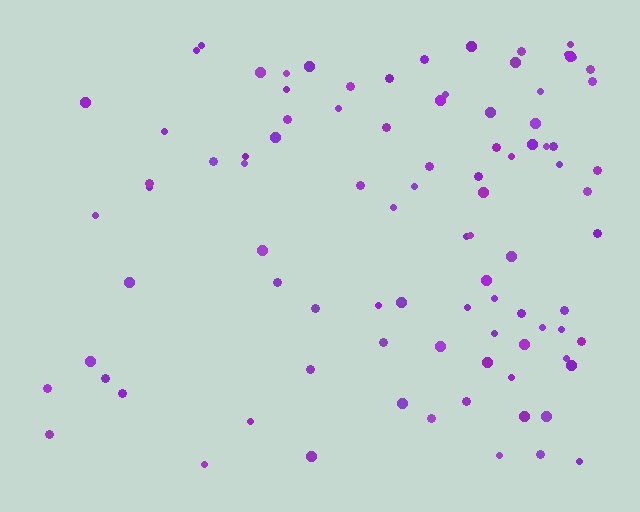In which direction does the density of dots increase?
From left to right, with the right side densest.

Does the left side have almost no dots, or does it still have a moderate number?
Still a moderate number, just noticeably fewer than the right.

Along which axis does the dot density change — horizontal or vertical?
Horizontal.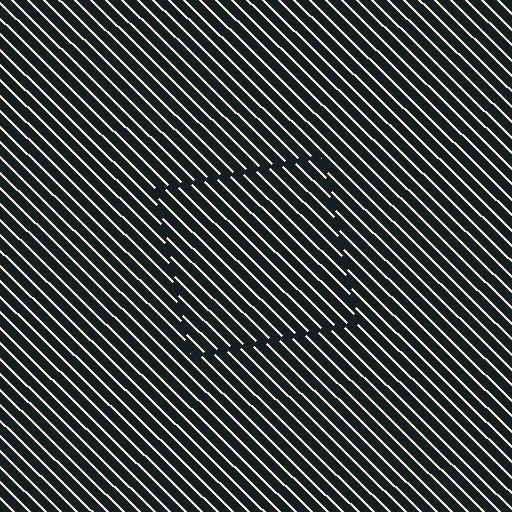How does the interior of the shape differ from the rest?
The interior of the shape contains the same grating, shifted by half a period — the contour is defined by the phase discontinuity where line-ends from the inner and outer gratings abut.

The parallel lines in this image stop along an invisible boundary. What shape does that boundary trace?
An illusory square. The interior of the shape contains the same grating, shifted by half a period — the contour is defined by the phase discontinuity where line-ends from the inner and outer gratings abut.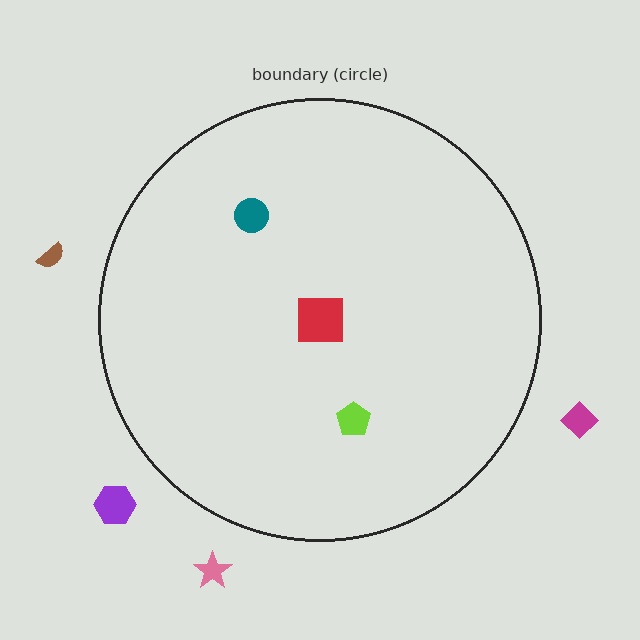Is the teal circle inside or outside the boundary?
Inside.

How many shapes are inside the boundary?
3 inside, 4 outside.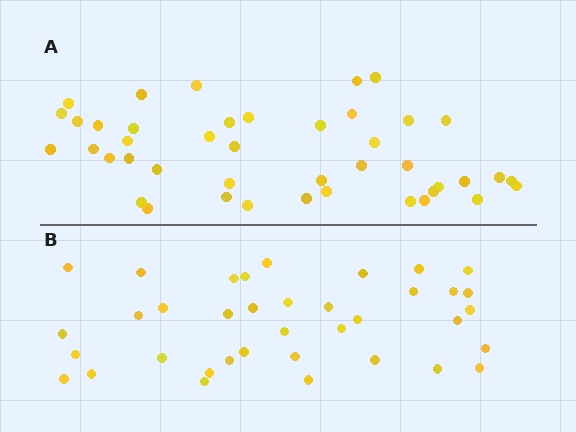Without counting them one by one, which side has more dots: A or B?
Region A (the top region) has more dots.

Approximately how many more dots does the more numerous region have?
Region A has about 6 more dots than region B.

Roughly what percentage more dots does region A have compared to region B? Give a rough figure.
About 15% more.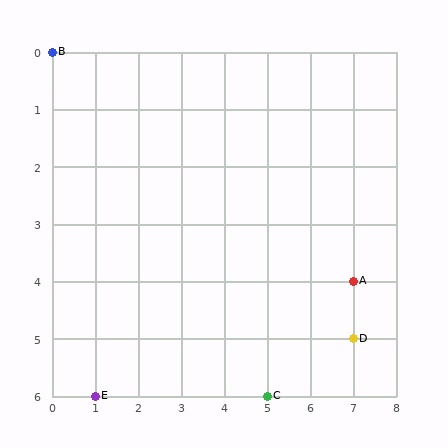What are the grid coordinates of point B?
Point B is at grid coordinates (0, 0).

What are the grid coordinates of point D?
Point D is at grid coordinates (7, 5).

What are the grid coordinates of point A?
Point A is at grid coordinates (7, 4).